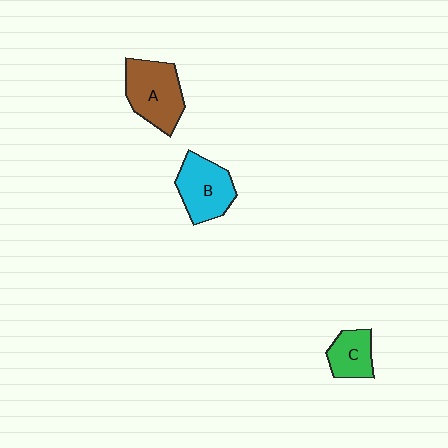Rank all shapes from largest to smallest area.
From largest to smallest: A (brown), B (cyan), C (green).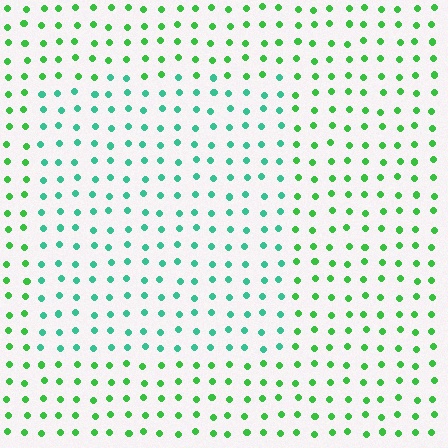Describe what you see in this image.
The image is filled with small green elements in a uniform arrangement. A rectangle-shaped region is visible where the elements are tinted to a slightly different hue, forming a subtle color boundary.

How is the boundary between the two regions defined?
The boundary is defined purely by a slight shift in hue (about 37 degrees). Spacing, size, and orientation are identical on both sides.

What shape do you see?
I see a rectangle.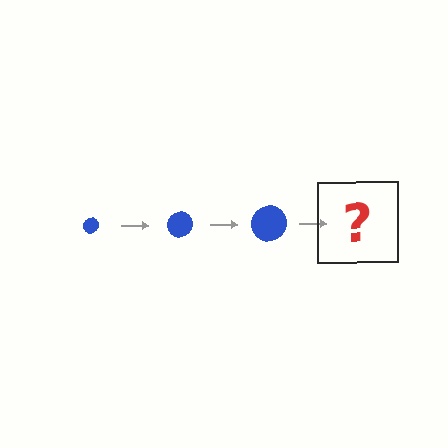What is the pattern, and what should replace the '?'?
The pattern is that the circle gets progressively larger each step. The '?' should be a blue circle, larger than the previous one.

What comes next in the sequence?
The next element should be a blue circle, larger than the previous one.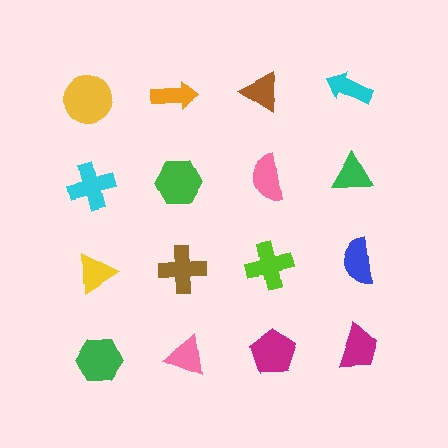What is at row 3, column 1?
A yellow triangle.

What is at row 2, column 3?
A pink semicircle.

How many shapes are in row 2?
4 shapes.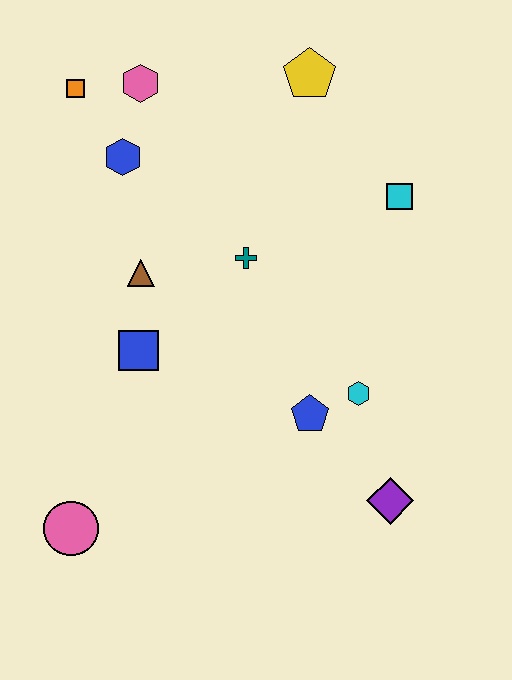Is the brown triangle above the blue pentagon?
Yes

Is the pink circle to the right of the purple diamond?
No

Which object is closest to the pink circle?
The blue square is closest to the pink circle.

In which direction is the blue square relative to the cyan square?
The blue square is to the left of the cyan square.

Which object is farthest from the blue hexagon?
The purple diamond is farthest from the blue hexagon.